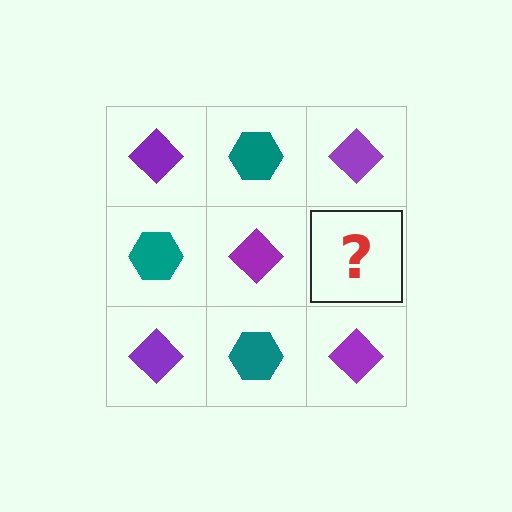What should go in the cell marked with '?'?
The missing cell should contain a teal hexagon.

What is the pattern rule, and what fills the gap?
The rule is that it alternates purple diamond and teal hexagon in a checkerboard pattern. The gap should be filled with a teal hexagon.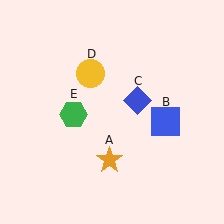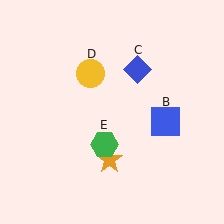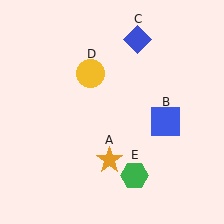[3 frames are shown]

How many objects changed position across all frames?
2 objects changed position: blue diamond (object C), green hexagon (object E).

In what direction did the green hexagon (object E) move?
The green hexagon (object E) moved down and to the right.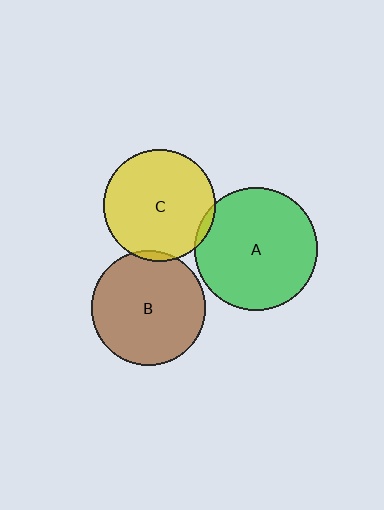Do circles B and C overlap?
Yes.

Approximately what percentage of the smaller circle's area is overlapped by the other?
Approximately 5%.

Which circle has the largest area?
Circle A (green).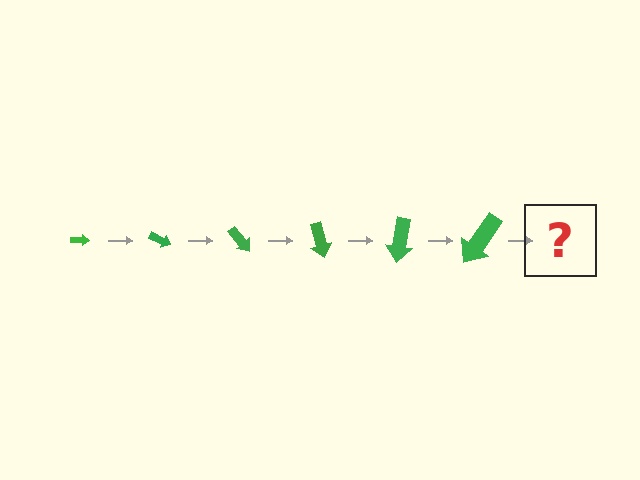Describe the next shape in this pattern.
It should be an arrow, larger than the previous one and rotated 150 degrees from the start.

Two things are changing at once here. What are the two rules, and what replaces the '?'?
The two rules are that the arrow grows larger each step and it rotates 25 degrees each step. The '?' should be an arrow, larger than the previous one and rotated 150 degrees from the start.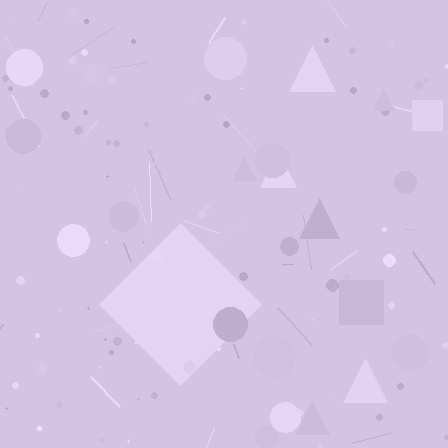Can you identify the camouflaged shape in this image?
The camouflaged shape is a diamond.